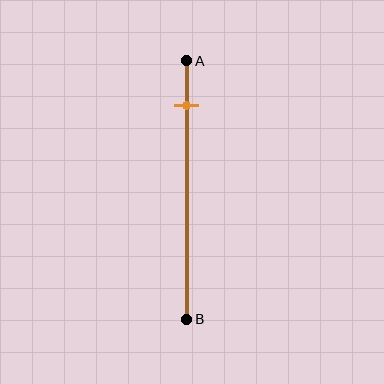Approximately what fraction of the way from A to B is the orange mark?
The orange mark is approximately 15% of the way from A to B.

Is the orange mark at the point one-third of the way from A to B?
No, the mark is at about 15% from A, not at the 33% one-third point.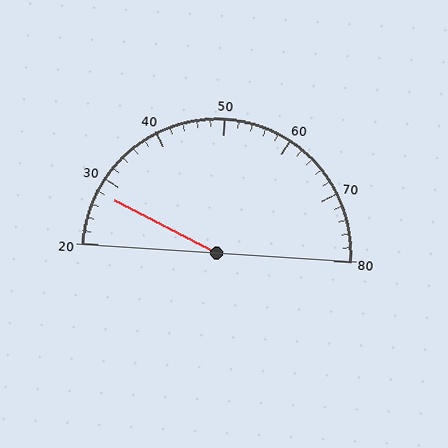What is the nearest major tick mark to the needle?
The nearest major tick mark is 30.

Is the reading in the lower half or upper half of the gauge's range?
The reading is in the lower half of the range (20 to 80).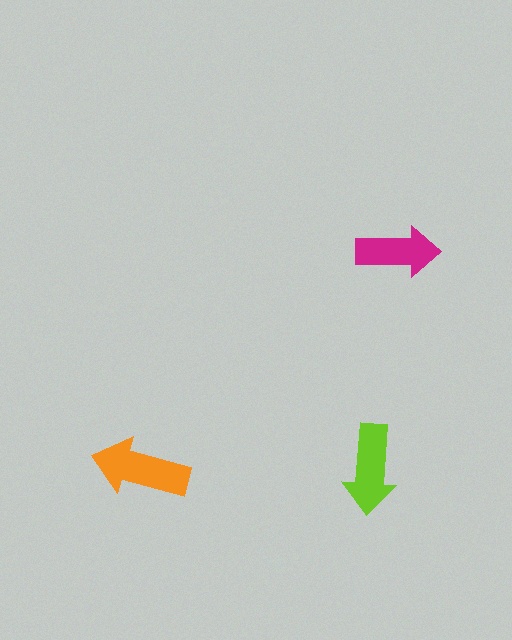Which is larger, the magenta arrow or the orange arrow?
The orange one.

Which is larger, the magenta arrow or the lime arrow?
The lime one.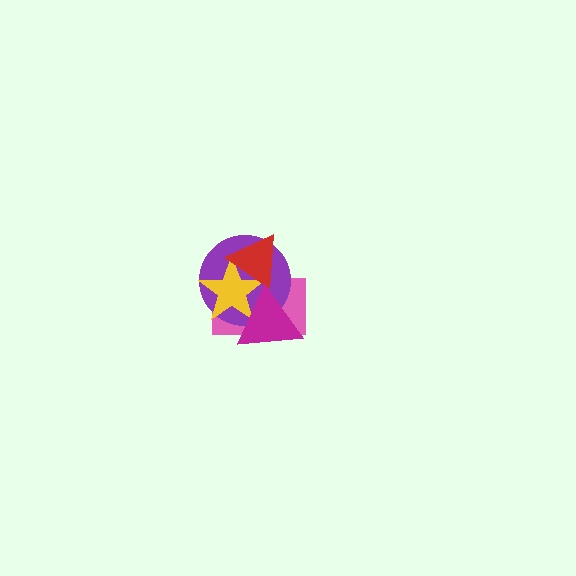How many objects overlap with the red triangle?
3 objects overlap with the red triangle.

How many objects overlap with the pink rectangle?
4 objects overlap with the pink rectangle.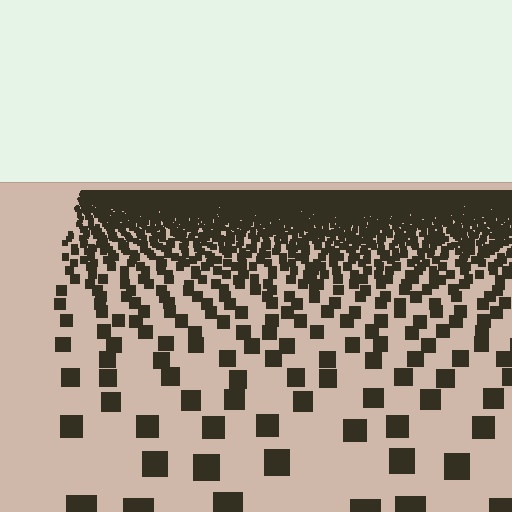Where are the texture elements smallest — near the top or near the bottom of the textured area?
Near the top.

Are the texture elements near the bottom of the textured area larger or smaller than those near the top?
Larger. Near the bottom, elements are closer to the viewer and appear at a bigger on-screen size.